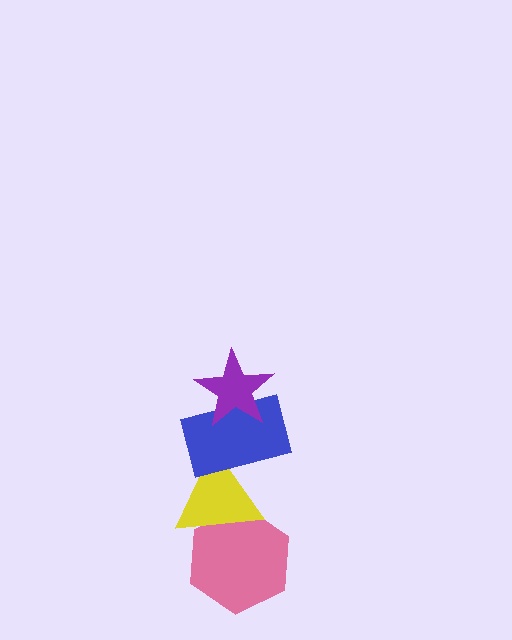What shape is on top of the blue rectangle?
The purple star is on top of the blue rectangle.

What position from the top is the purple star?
The purple star is 1st from the top.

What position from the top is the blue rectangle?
The blue rectangle is 2nd from the top.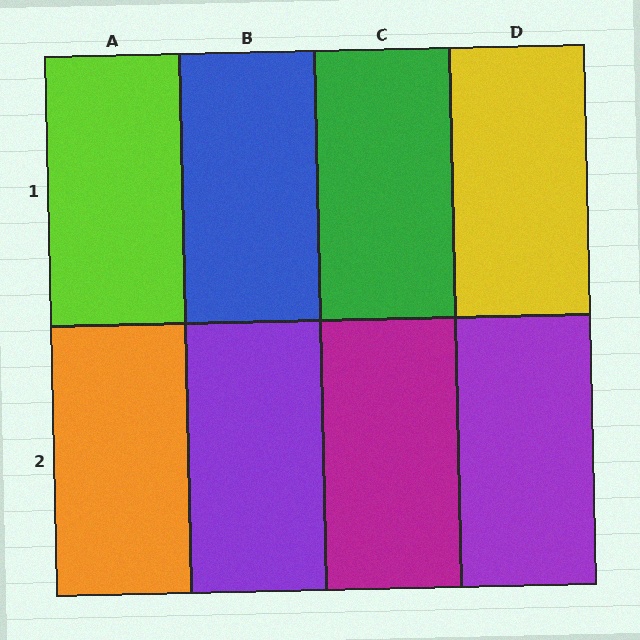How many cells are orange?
1 cell is orange.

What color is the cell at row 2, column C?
Magenta.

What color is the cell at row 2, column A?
Orange.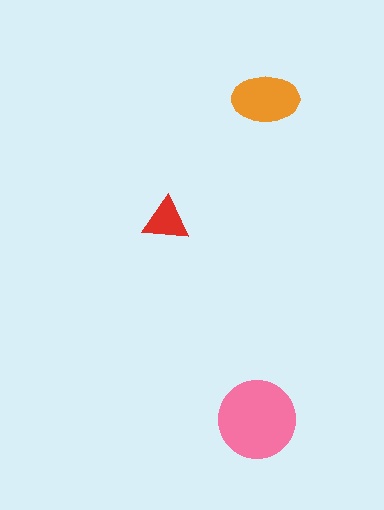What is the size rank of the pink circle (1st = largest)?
1st.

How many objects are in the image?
There are 3 objects in the image.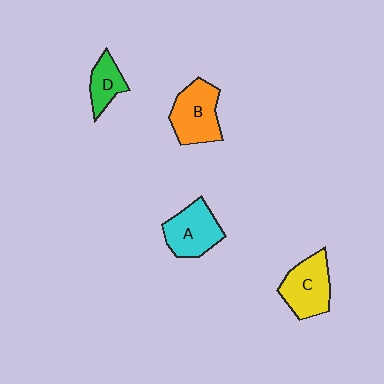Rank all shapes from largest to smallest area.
From largest to smallest: B (orange), C (yellow), A (cyan), D (green).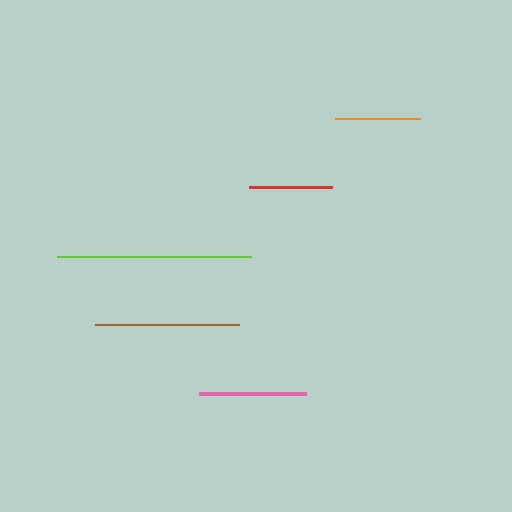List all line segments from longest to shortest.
From longest to shortest: lime, brown, pink, orange, red.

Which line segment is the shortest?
The red line is the shortest at approximately 83 pixels.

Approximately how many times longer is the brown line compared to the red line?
The brown line is approximately 1.7 times the length of the red line.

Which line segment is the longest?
The lime line is the longest at approximately 194 pixels.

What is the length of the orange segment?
The orange segment is approximately 85 pixels long.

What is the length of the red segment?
The red segment is approximately 83 pixels long.